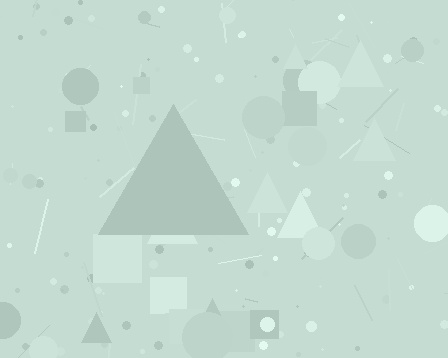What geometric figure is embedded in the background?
A triangle is embedded in the background.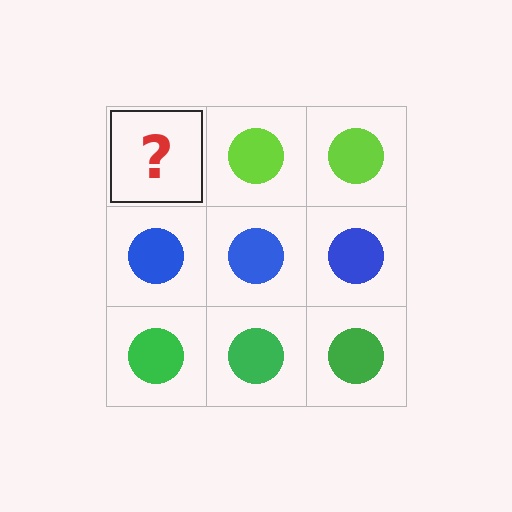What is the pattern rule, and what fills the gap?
The rule is that each row has a consistent color. The gap should be filled with a lime circle.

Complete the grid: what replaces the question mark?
The question mark should be replaced with a lime circle.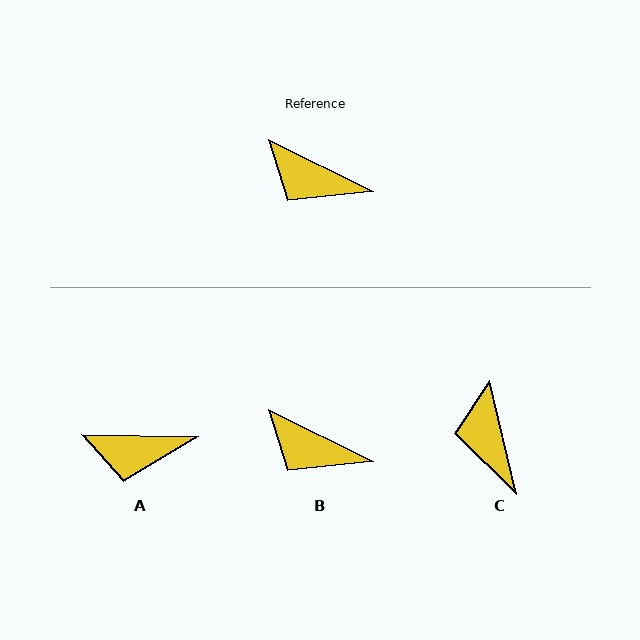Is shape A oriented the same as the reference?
No, it is off by about 25 degrees.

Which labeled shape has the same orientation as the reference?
B.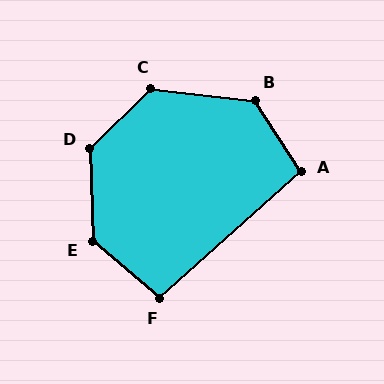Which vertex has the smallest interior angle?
F, at approximately 98 degrees.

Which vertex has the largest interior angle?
D, at approximately 133 degrees.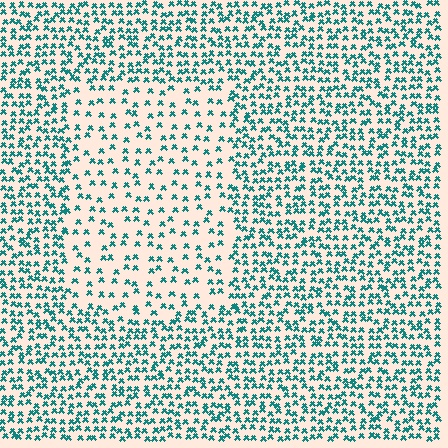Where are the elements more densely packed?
The elements are more densely packed outside the rectangle boundary.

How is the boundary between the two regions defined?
The boundary is defined by a change in element density (approximately 2.1x ratio). All elements are the same color, size, and shape.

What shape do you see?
I see a rectangle.